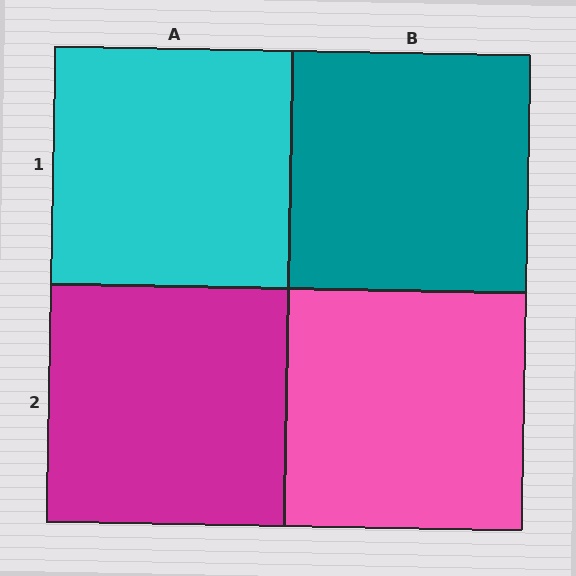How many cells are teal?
1 cell is teal.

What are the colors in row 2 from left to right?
Magenta, pink.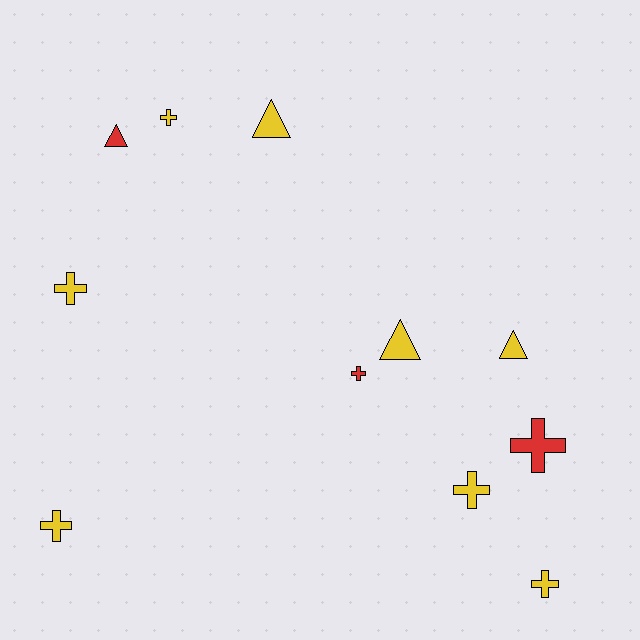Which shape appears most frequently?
Cross, with 7 objects.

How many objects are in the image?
There are 11 objects.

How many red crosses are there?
There are 2 red crosses.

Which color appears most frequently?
Yellow, with 8 objects.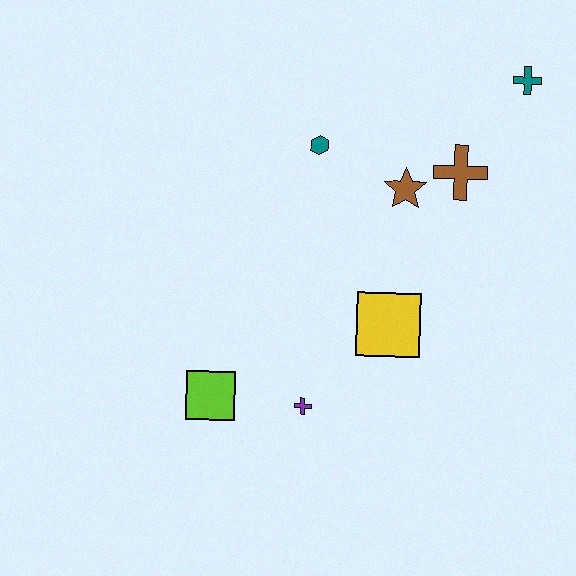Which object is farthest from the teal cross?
The lime square is farthest from the teal cross.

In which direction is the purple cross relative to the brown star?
The purple cross is below the brown star.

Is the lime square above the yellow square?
No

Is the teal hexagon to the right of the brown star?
No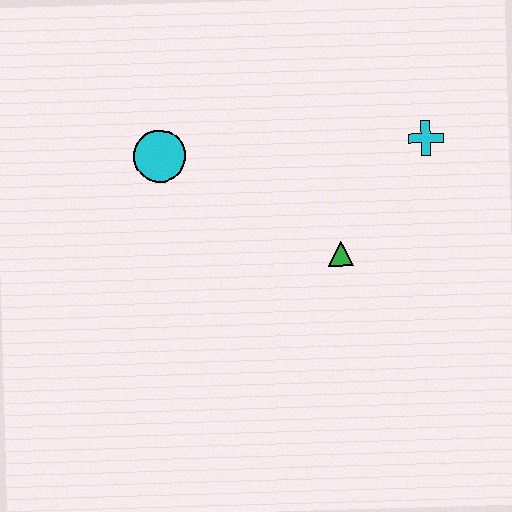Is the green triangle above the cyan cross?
No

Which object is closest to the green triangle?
The cyan cross is closest to the green triangle.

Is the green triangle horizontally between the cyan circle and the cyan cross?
Yes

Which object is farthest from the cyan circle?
The cyan cross is farthest from the cyan circle.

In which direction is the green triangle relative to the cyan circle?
The green triangle is to the right of the cyan circle.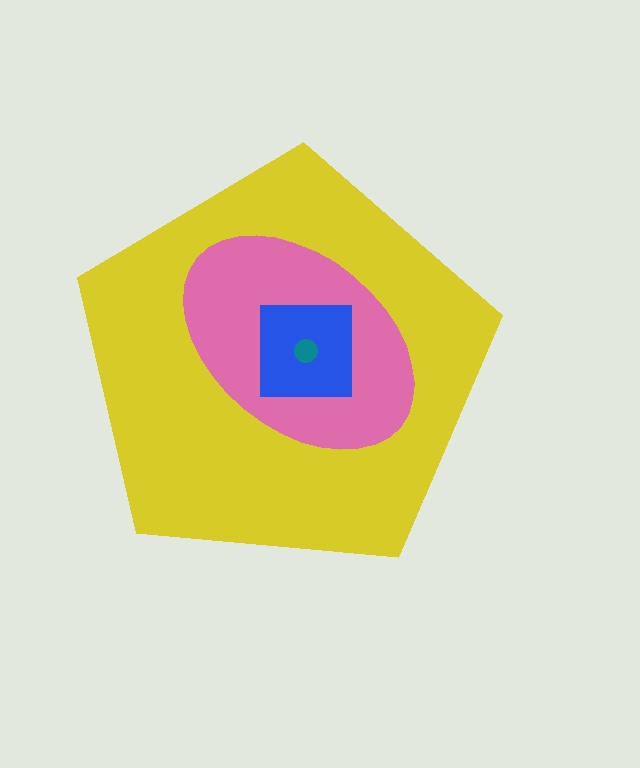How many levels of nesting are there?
4.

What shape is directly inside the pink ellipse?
The blue square.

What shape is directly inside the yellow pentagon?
The pink ellipse.